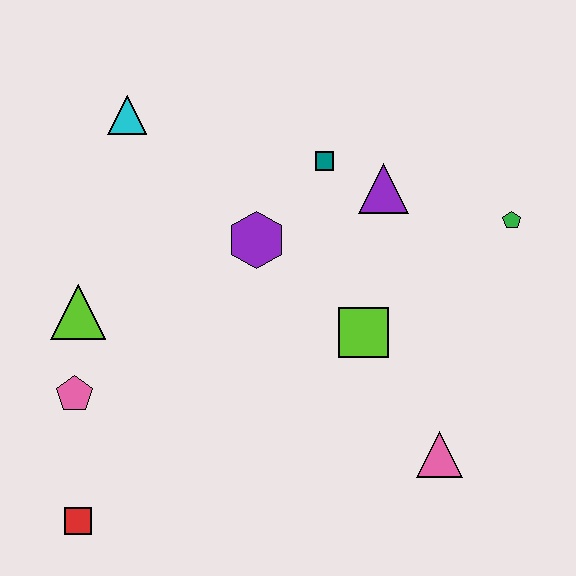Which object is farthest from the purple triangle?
The red square is farthest from the purple triangle.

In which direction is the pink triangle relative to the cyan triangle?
The pink triangle is below the cyan triangle.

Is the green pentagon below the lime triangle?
No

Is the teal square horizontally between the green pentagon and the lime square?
No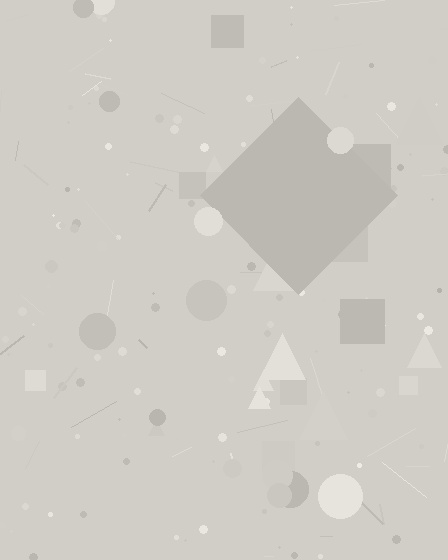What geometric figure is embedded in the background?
A diamond is embedded in the background.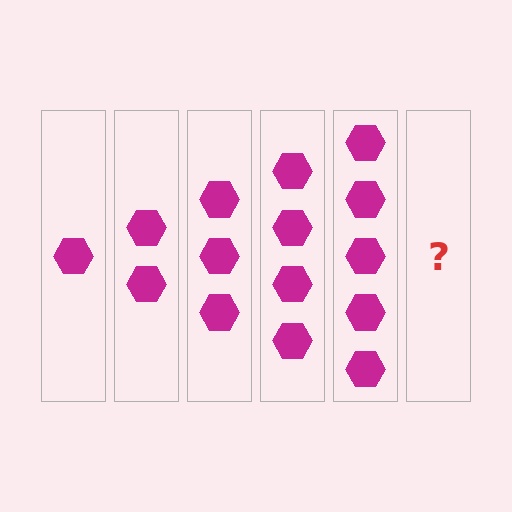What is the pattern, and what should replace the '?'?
The pattern is that each step adds one more hexagon. The '?' should be 6 hexagons.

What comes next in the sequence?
The next element should be 6 hexagons.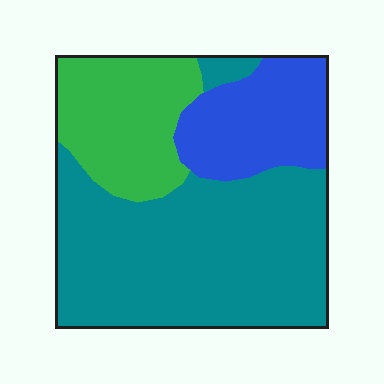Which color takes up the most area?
Teal, at roughly 55%.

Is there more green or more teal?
Teal.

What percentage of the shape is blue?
Blue takes up between a sixth and a third of the shape.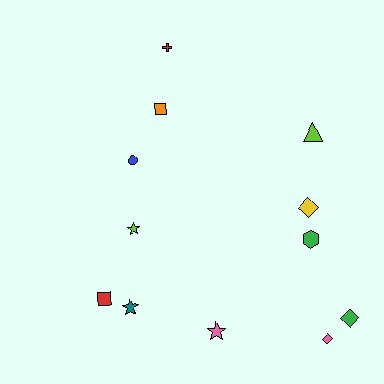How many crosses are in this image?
There is 1 cross.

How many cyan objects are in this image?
There are no cyan objects.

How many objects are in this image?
There are 12 objects.